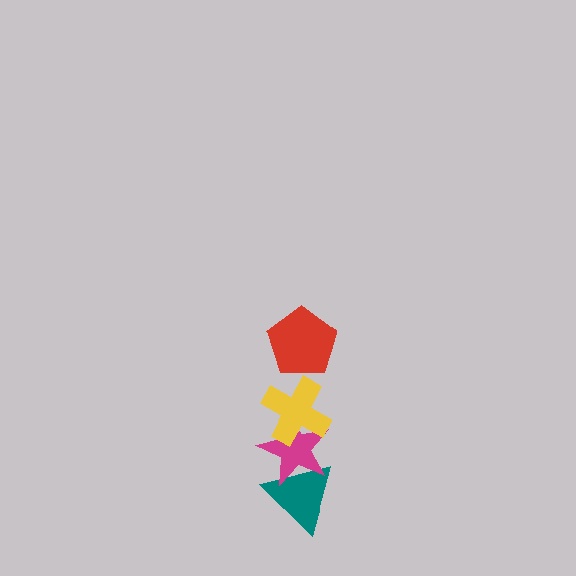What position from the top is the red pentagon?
The red pentagon is 1st from the top.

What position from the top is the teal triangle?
The teal triangle is 4th from the top.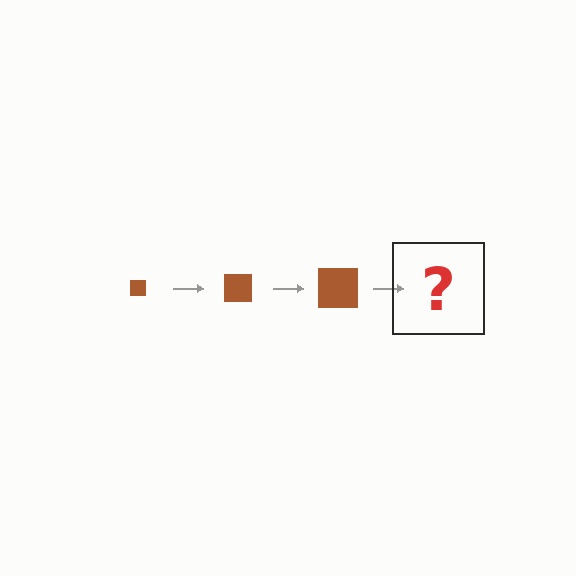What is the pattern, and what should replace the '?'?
The pattern is that the square gets progressively larger each step. The '?' should be a brown square, larger than the previous one.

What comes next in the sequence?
The next element should be a brown square, larger than the previous one.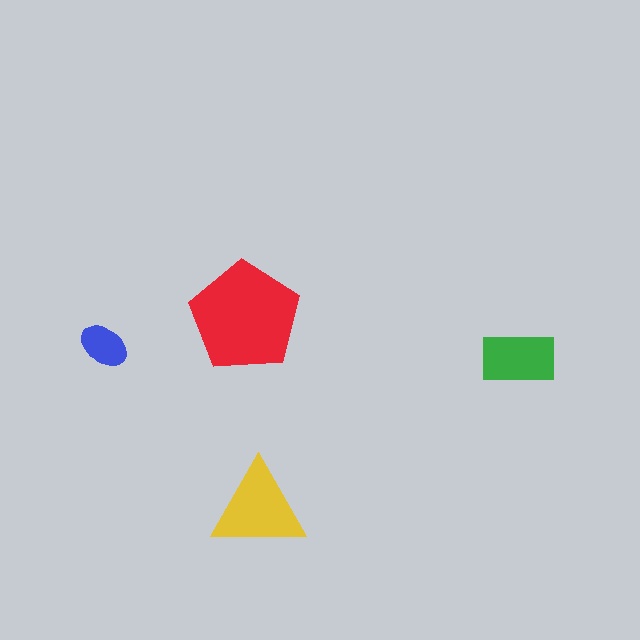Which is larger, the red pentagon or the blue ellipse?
The red pentagon.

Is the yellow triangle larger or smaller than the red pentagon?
Smaller.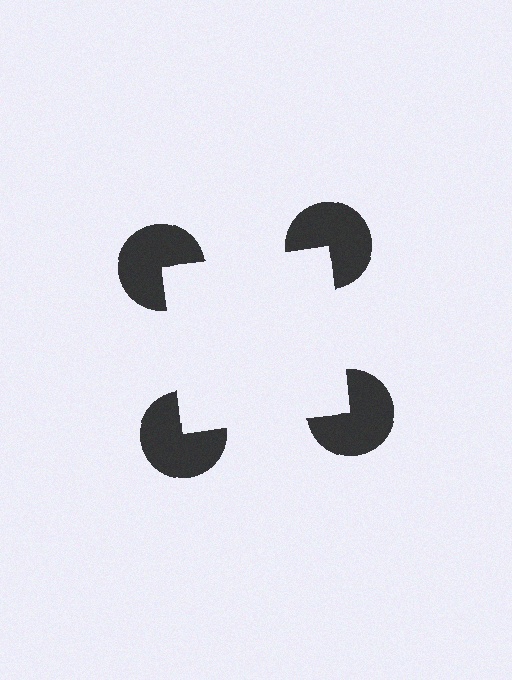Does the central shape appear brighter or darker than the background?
It typically appears slightly brighter than the background, even though no actual brightness change is drawn.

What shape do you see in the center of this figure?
An illusory square — its edges are inferred from the aligned wedge cuts in the pac-man discs, not physically drawn.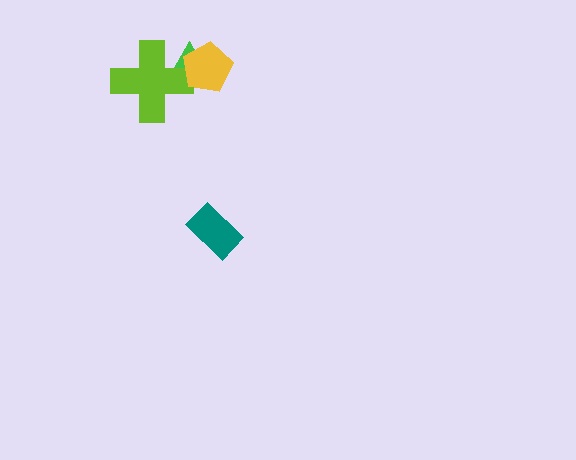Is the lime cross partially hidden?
Yes, it is partially covered by another shape.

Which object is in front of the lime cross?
The yellow pentagon is in front of the lime cross.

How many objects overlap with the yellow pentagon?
2 objects overlap with the yellow pentagon.